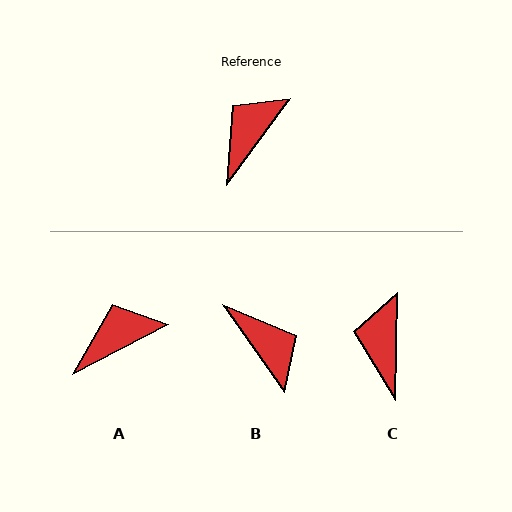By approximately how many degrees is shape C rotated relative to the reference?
Approximately 36 degrees counter-clockwise.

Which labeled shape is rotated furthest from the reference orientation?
B, about 108 degrees away.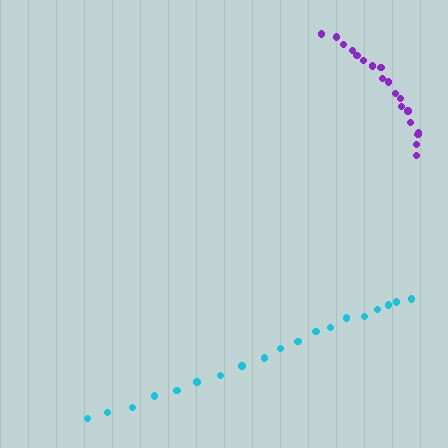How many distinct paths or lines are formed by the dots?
There are 2 distinct paths.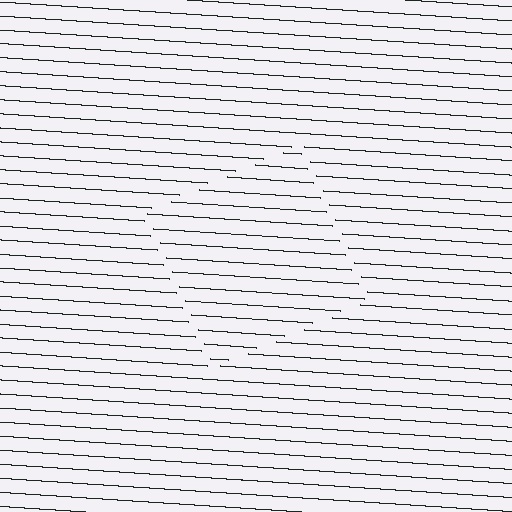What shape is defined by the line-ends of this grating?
An illusory square. The interior of the shape contains the same grating, shifted by half a period — the contour is defined by the phase discontinuity where line-ends from the inner and outer gratings abut.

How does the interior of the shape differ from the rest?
The interior of the shape contains the same grating, shifted by half a period — the contour is defined by the phase discontinuity where line-ends from the inner and outer gratings abut.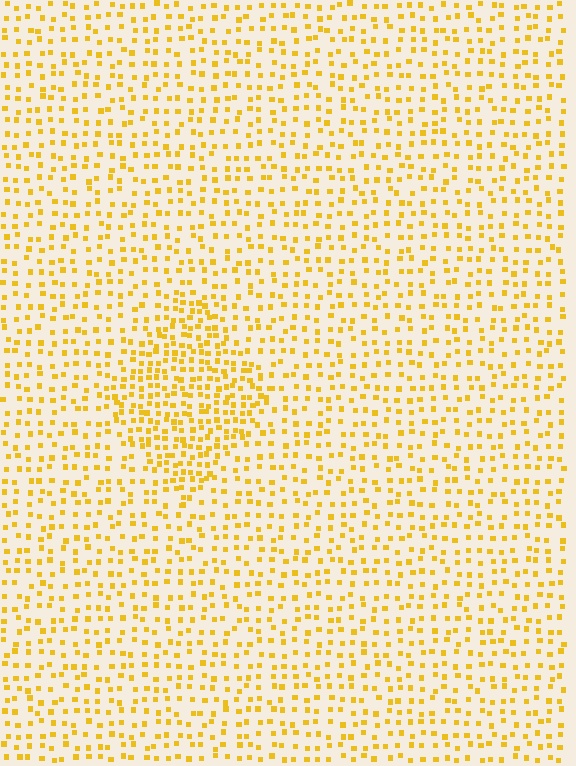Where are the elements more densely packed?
The elements are more densely packed inside the diamond boundary.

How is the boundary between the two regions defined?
The boundary is defined by a change in element density (approximately 1.8x ratio). All elements are the same color, size, and shape.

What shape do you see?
I see a diamond.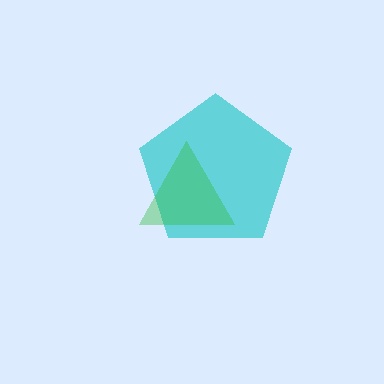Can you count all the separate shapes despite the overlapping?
Yes, there are 2 separate shapes.